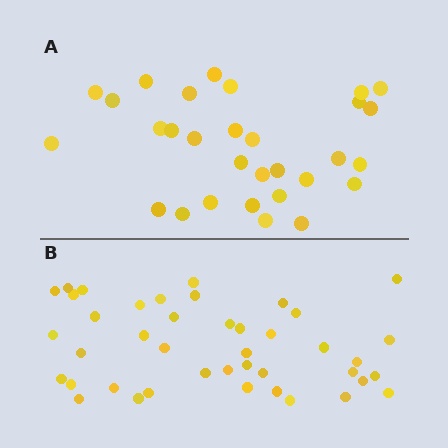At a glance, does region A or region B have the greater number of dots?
Region B (the bottom region) has more dots.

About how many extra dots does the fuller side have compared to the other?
Region B has roughly 12 or so more dots than region A.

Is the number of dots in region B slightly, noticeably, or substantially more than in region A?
Region B has noticeably more, but not dramatically so. The ratio is roughly 1.4 to 1.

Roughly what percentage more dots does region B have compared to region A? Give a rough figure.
About 40% more.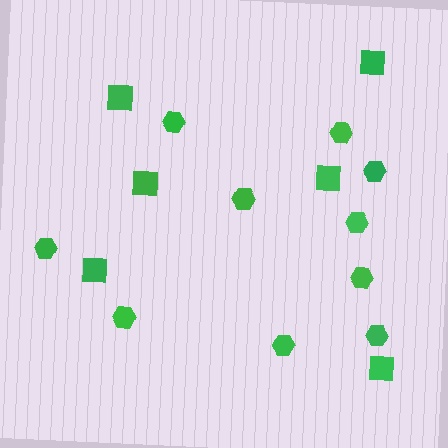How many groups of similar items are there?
There are 2 groups: one group of squares (6) and one group of hexagons (10).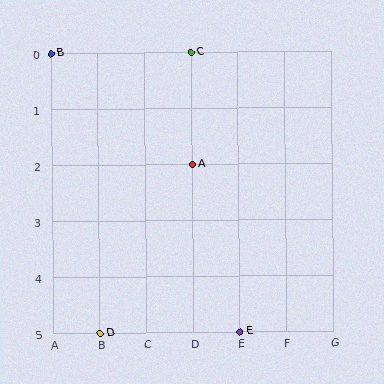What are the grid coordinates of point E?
Point E is at grid coordinates (E, 5).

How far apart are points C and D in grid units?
Points C and D are 2 columns and 5 rows apart (about 5.4 grid units diagonally).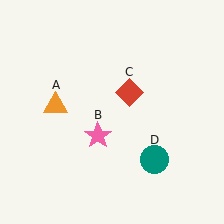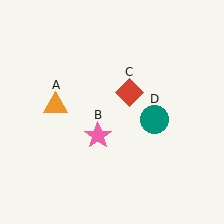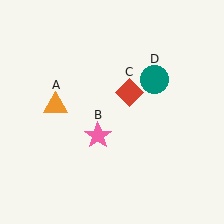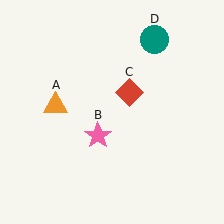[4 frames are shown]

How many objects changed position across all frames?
1 object changed position: teal circle (object D).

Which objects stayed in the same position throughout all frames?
Orange triangle (object A) and pink star (object B) and red diamond (object C) remained stationary.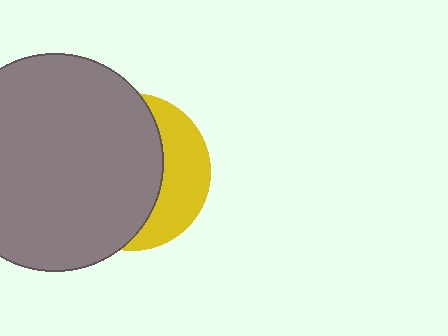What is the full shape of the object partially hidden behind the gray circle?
The partially hidden object is a yellow circle.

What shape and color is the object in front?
The object in front is a gray circle.